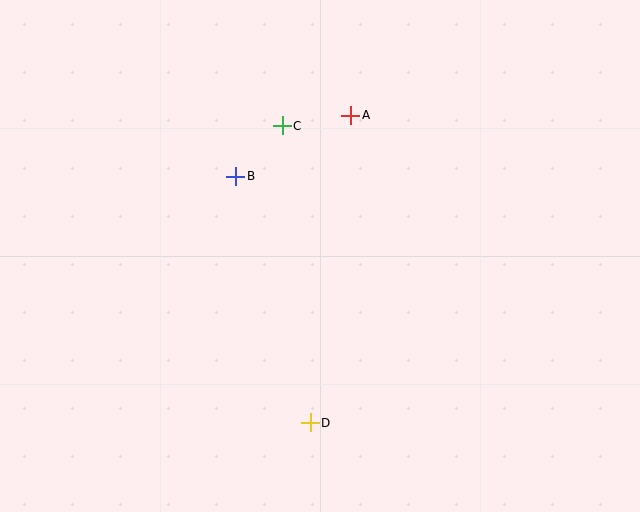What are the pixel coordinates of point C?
Point C is at (282, 126).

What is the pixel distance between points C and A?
The distance between C and A is 69 pixels.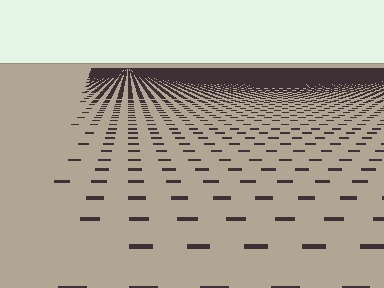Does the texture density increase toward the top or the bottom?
Density increases toward the top.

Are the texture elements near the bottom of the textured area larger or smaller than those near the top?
Larger. Near the bottom, elements are closer to the viewer and appear at a bigger on-screen size.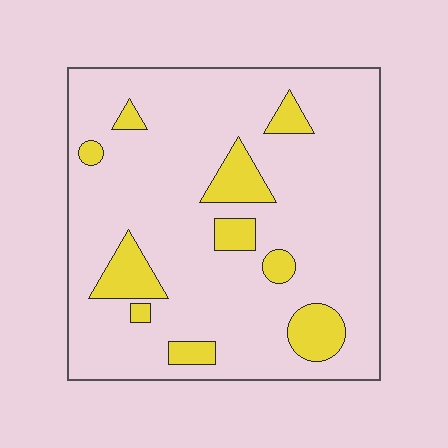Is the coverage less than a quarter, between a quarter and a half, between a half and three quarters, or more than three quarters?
Less than a quarter.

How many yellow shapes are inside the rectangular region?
10.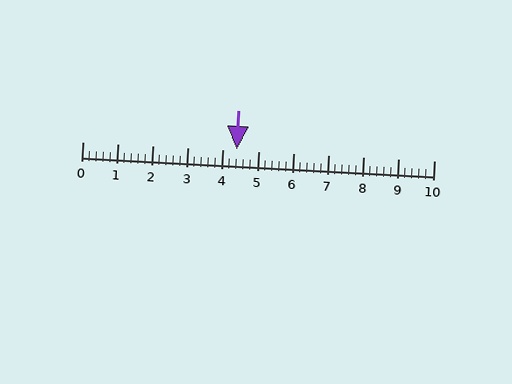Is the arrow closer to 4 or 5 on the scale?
The arrow is closer to 4.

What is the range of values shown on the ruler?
The ruler shows values from 0 to 10.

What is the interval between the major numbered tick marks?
The major tick marks are spaced 1 units apart.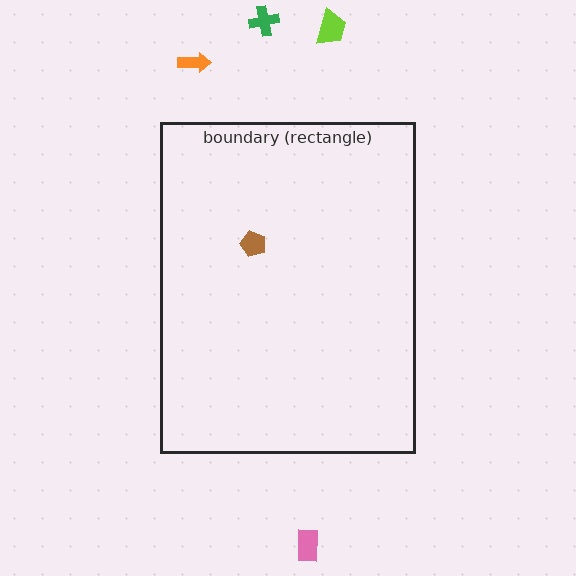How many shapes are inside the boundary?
1 inside, 4 outside.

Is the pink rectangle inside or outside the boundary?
Outside.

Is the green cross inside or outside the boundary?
Outside.